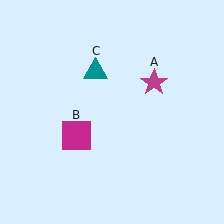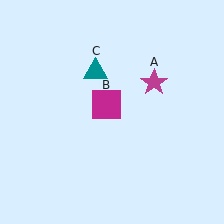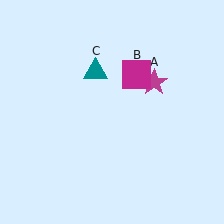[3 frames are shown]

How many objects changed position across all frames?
1 object changed position: magenta square (object B).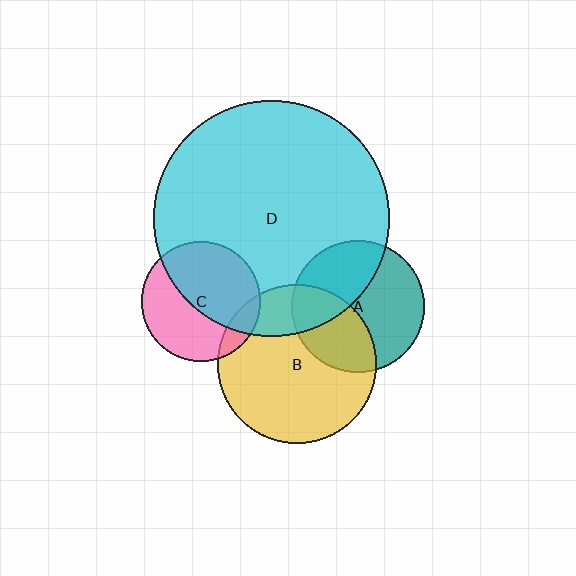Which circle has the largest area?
Circle D (cyan).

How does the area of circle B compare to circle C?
Approximately 1.8 times.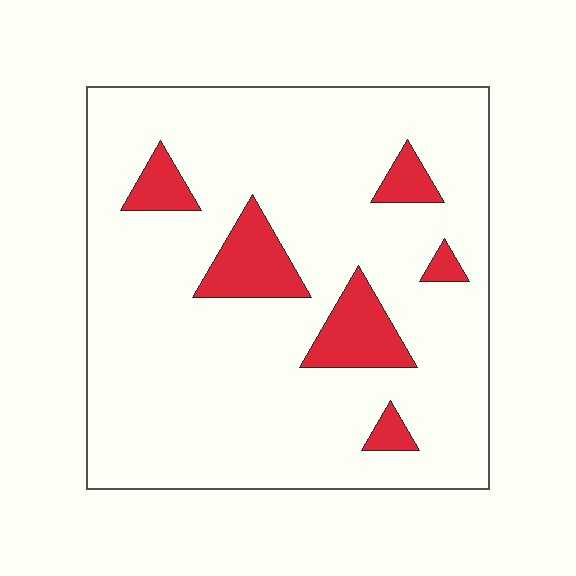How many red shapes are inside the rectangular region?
6.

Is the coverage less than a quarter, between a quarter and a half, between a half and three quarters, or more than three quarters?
Less than a quarter.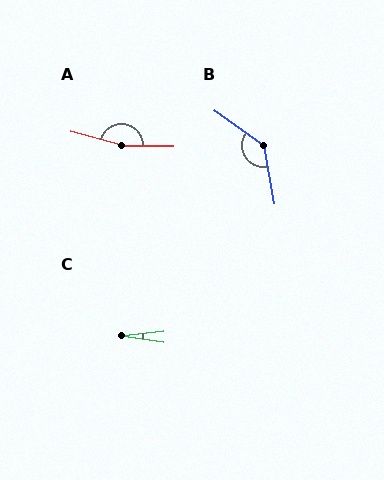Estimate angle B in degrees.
Approximately 135 degrees.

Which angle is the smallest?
C, at approximately 15 degrees.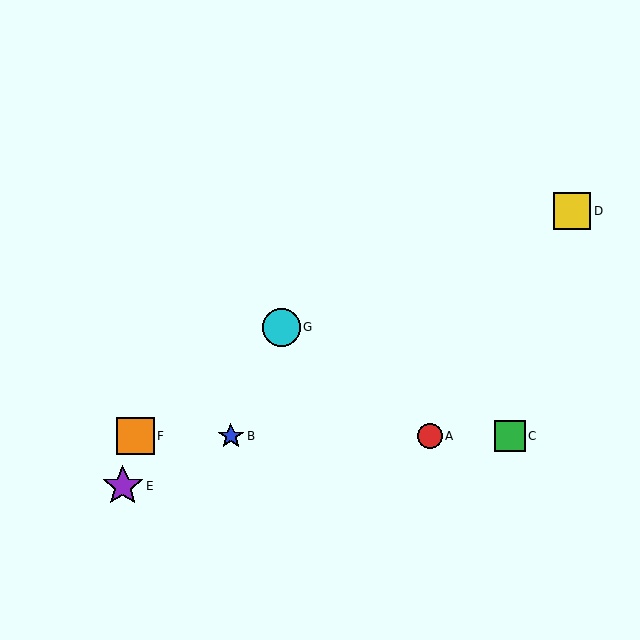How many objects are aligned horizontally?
4 objects (A, B, C, F) are aligned horizontally.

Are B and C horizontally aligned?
Yes, both are at y≈436.